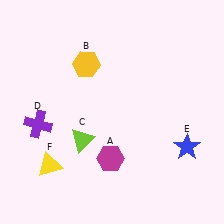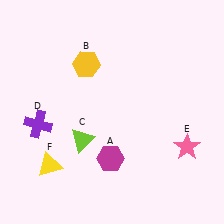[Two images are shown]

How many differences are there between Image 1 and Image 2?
There is 1 difference between the two images.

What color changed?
The star (E) changed from blue in Image 1 to pink in Image 2.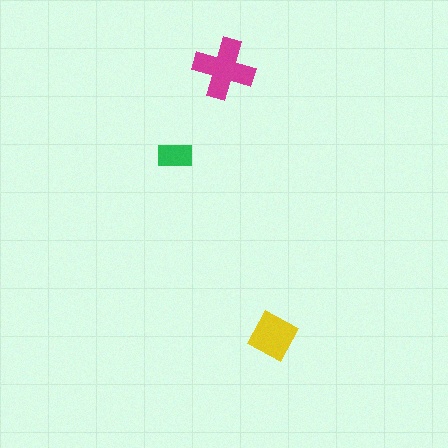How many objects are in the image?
There are 3 objects in the image.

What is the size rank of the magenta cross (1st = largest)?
1st.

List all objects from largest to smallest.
The magenta cross, the yellow square, the green rectangle.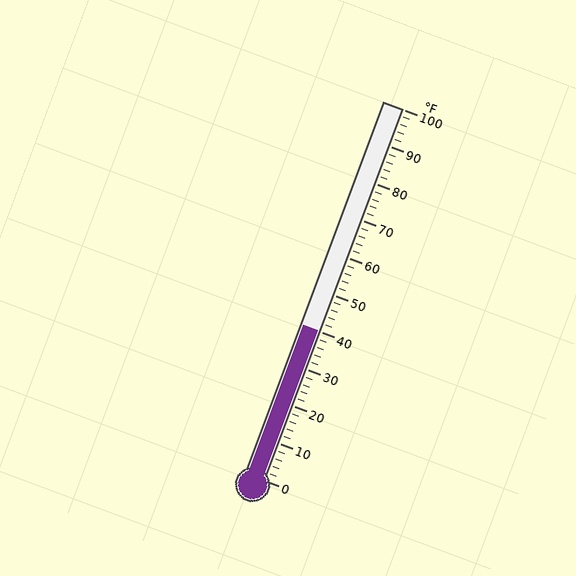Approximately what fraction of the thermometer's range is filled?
The thermometer is filled to approximately 40% of its range.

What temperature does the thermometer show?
The thermometer shows approximately 40°F.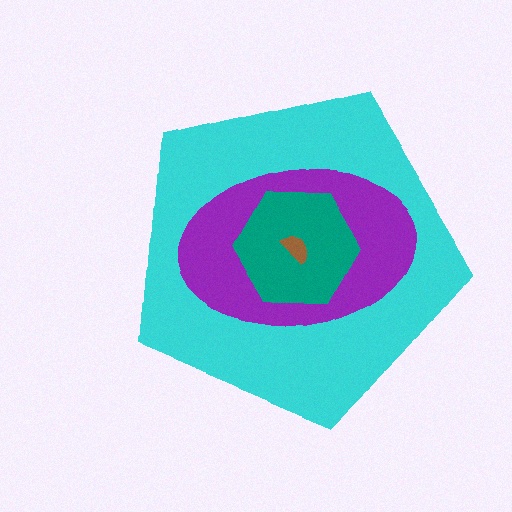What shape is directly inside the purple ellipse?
The teal hexagon.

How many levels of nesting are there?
4.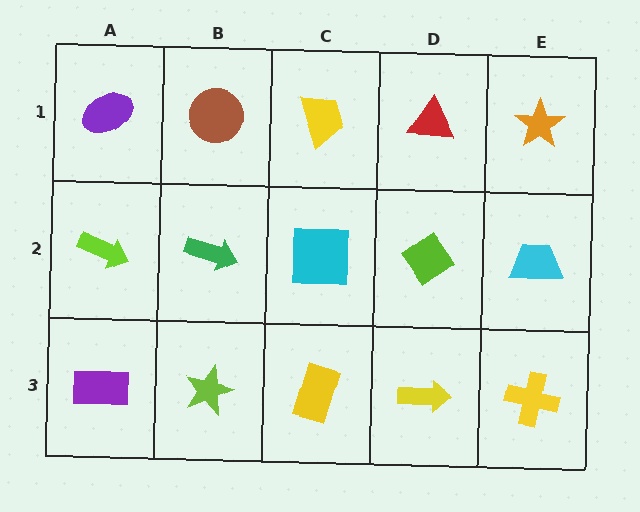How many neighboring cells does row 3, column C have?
3.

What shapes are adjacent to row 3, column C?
A cyan square (row 2, column C), a lime star (row 3, column B), a yellow arrow (row 3, column D).